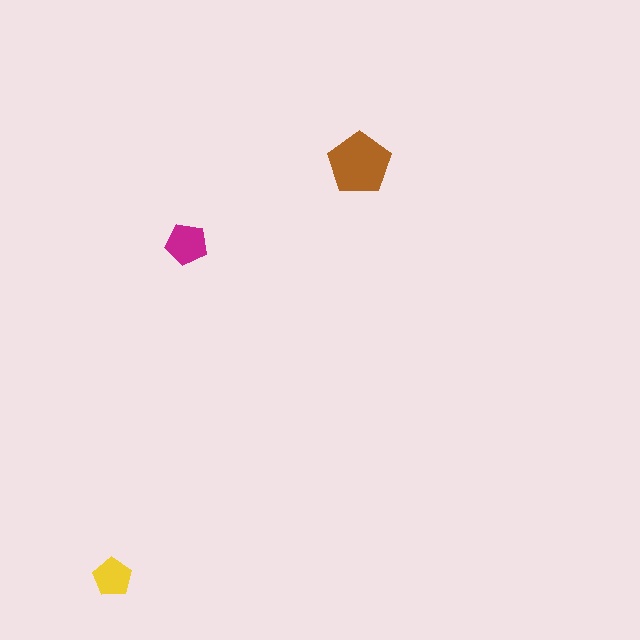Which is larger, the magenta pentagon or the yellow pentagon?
The magenta one.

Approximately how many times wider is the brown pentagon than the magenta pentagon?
About 1.5 times wider.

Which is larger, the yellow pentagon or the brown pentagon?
The brown one.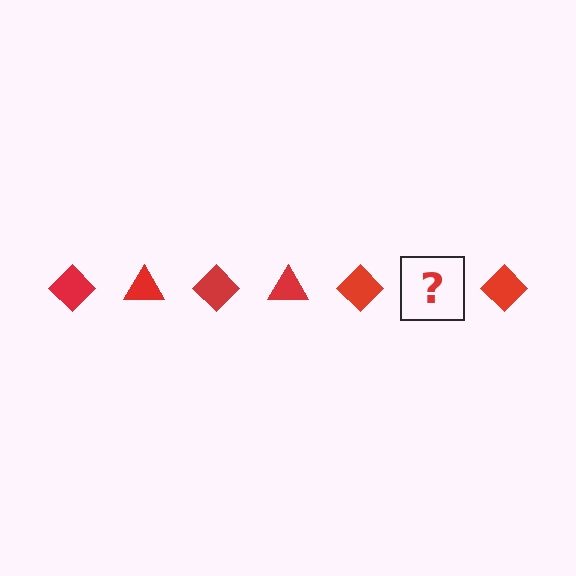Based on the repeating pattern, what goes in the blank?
The blank should be a red triangle.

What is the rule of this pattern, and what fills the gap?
The rule is that the pattern cycles through diamond, triangle shapes in red. The gap should be filled with a red triangle.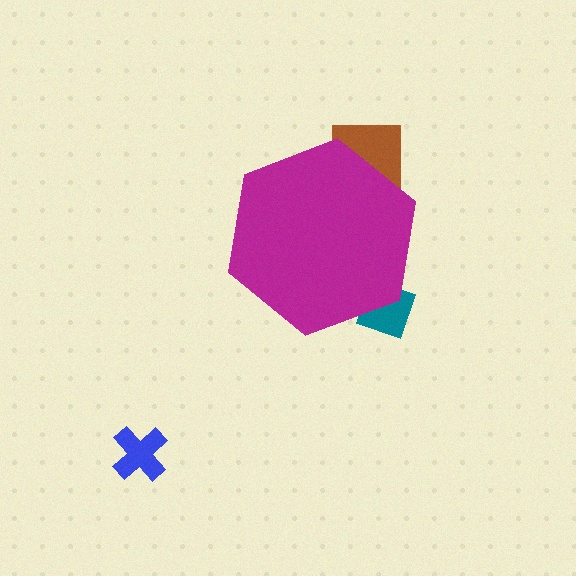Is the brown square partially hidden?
Yes, the brown square is partially hidden behind the magenta hexagon.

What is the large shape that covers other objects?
A magenta hexagon.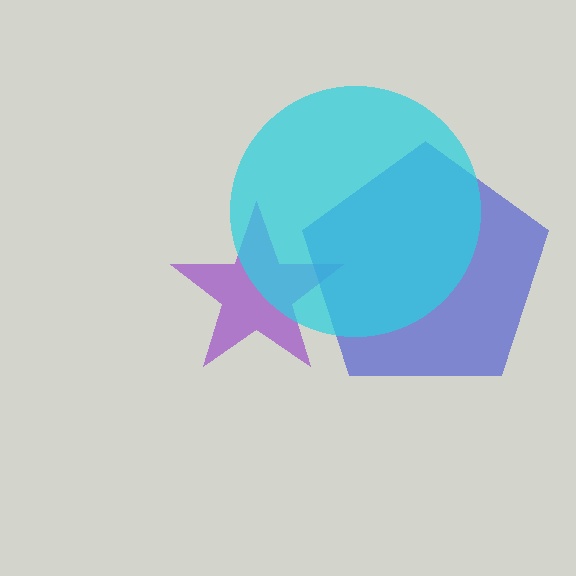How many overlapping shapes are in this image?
There are 3 overlapping shapes in the image.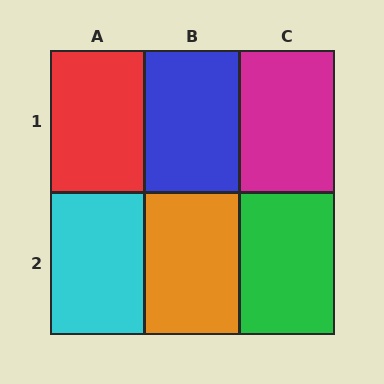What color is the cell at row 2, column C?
Green.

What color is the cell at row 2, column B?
Orange.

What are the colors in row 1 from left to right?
Red, blue, magenta.